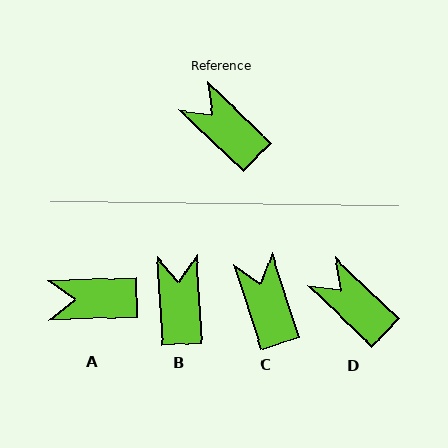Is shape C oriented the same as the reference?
No, it is off by about 28 degrees.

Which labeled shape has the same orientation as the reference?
D.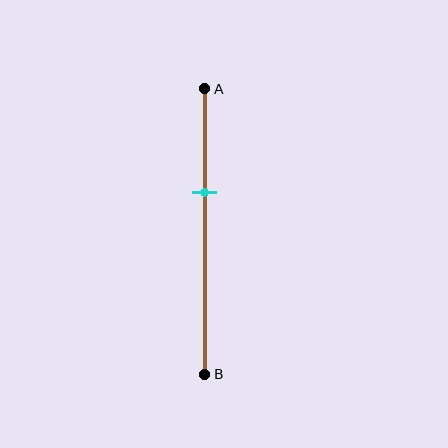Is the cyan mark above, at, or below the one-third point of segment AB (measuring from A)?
The cyan mark is below the one-third point of segment AB.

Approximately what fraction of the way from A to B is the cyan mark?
The cyan mark is approximately 35% of the way from A to B.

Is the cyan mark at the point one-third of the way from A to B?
No, the mark is at about 35% from A, not at the 33% one-third point.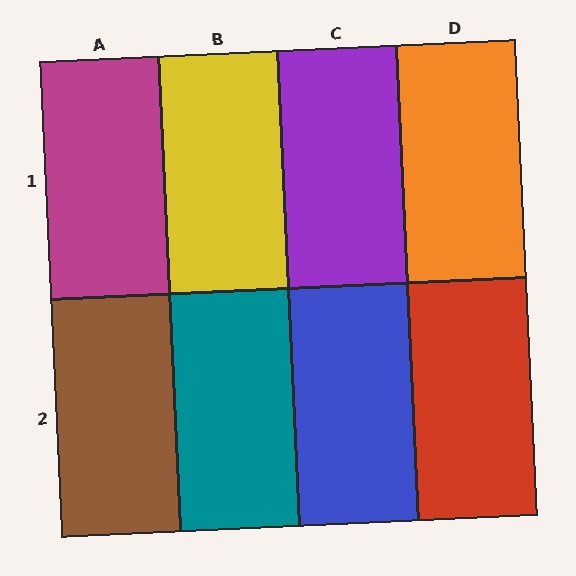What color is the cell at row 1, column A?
Magenta.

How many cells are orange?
1 cell is orange.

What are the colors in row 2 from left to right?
Brown, teal, blue, red.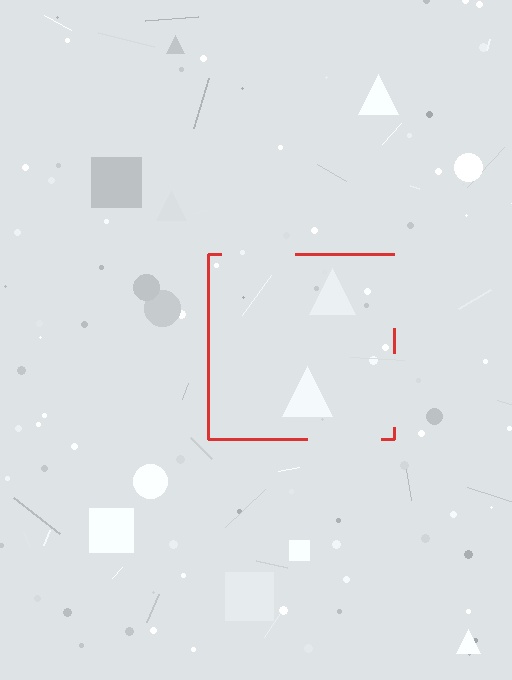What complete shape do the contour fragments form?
The contour fragments form a square.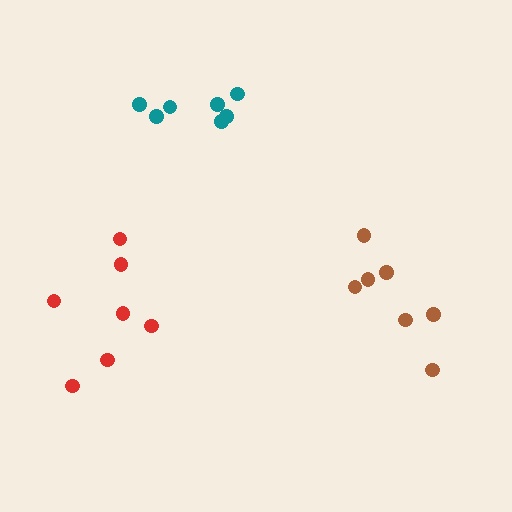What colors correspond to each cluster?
The clusters are colored: brown, red, teal.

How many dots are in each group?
Group 1: 7 dots, Group 2: 7 dots, Group 3: 7 dots (21 total).